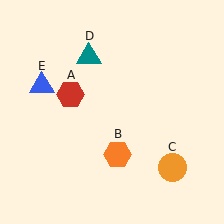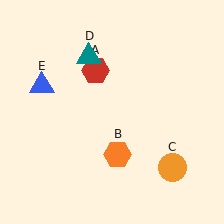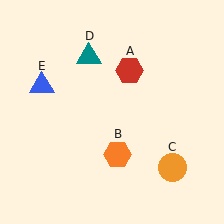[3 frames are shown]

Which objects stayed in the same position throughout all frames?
Orange hexagon (object B) and orange circle (object C) and teal triangle (object D) and blue triangle (object E) remained stationary.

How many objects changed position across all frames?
1 object changed position: red hexagon (object A).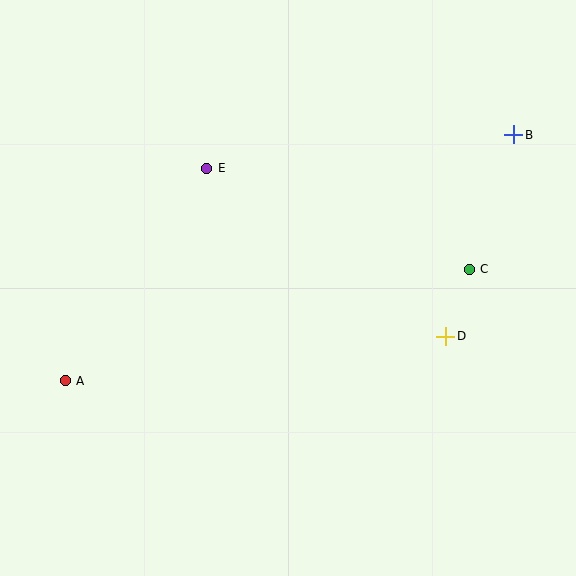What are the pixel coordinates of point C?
Point C is at (469, 269).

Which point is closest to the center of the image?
Point E at (207, 168) is closest to the center.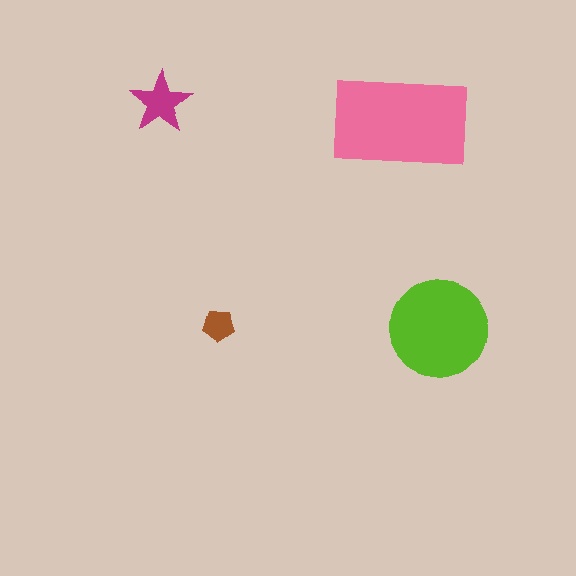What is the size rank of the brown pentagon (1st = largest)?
4th.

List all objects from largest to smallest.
The pink rectangle, the lime circle, the magenta star, the brown pentagon.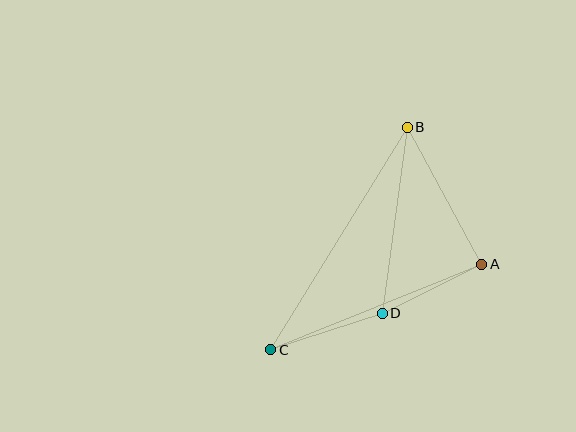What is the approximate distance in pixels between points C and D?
The distance between C and D is approximately 117 pixels.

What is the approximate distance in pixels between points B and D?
The distance between B and D is approximately 188 pixels.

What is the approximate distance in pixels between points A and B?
The distance between A and B is approximately 156 pixels.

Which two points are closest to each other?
Points A and D are closest to each other.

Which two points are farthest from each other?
Points B and C are farthest from each other.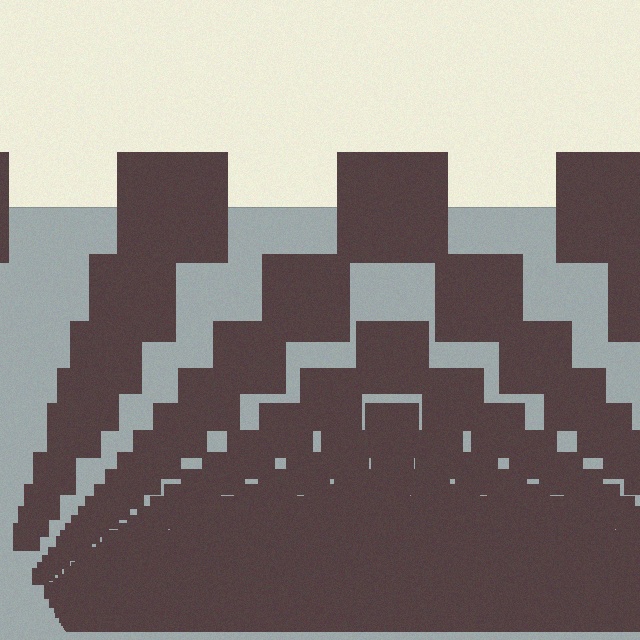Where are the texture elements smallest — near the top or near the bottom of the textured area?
Near the bottom.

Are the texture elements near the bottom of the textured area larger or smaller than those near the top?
Smaller. The gradient is inverted — elements near the bottom are smaller and denser.